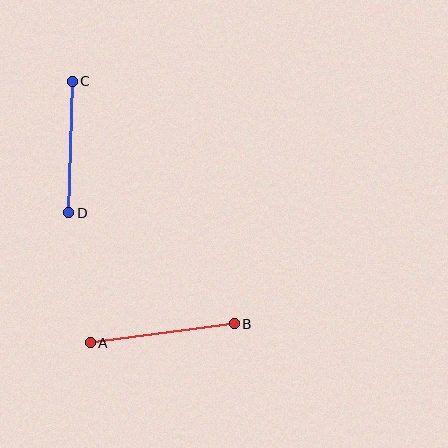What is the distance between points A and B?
The distance is approximately 145 pixels.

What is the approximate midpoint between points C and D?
The midpoint is at approximately (70, 147) pixels.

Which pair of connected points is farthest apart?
Points A and B are farthest apart.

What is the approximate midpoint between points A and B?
The midpoint is at approximately (162, 333) pixels.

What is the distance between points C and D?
The distance is approximately 131 pixels.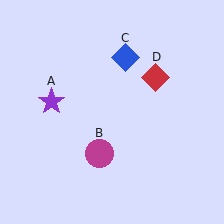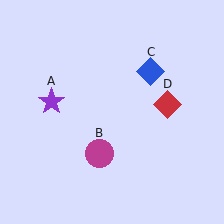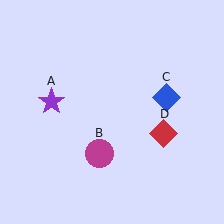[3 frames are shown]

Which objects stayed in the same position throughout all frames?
Purple star (object A) and magenta circle (object B) remained stationary.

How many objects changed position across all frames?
2 objects changed position: blue diamond (object C), red diamond (object D).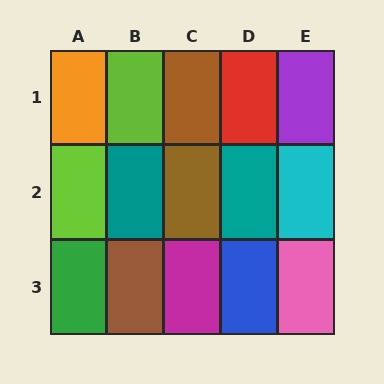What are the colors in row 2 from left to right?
Lime, teal, brown, teal, cyan.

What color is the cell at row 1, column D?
Red.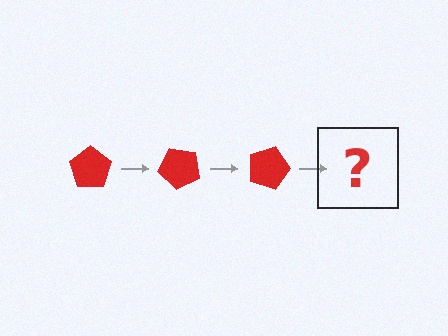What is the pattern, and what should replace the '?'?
The pattern is that the pentagon rotates 45 degrees each step. The '?' should be a red pentagon rotated 135 degrees.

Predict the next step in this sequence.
The next step is a red pentagon rotated 135 degrees.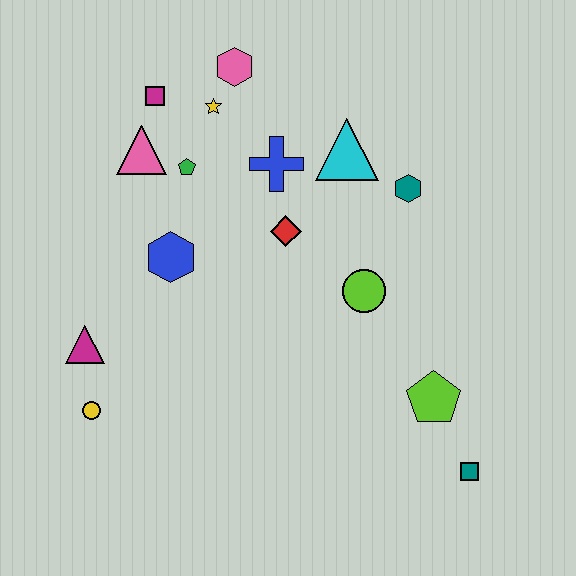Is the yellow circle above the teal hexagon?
No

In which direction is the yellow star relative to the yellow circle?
The yellow star is above the yellow circle.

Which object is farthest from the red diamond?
The teal square is farthest from the red diamond.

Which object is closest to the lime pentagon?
The teal square is closest to the lime pentagon.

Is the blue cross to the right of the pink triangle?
Yes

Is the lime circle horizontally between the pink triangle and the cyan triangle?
No